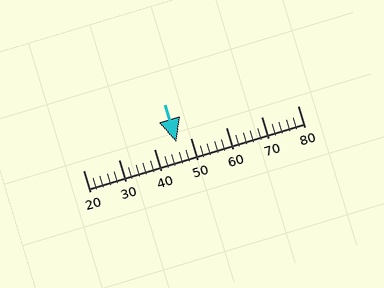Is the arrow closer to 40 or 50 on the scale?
The arrow is closer to 50.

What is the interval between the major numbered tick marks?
The major tick marks are spaced 10 units apart.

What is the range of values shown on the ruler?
The ruler shows values from 20 to 80.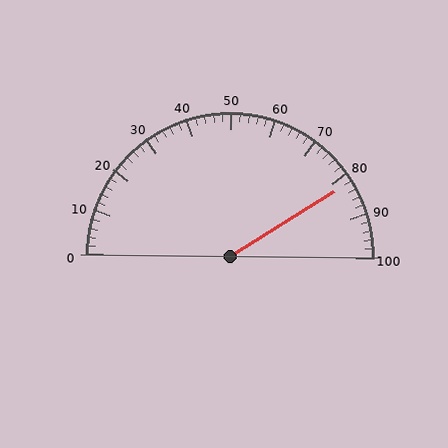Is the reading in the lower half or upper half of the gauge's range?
The reading is in the upper half of the range (0 to 100).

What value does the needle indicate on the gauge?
The needle indicates approximately 82.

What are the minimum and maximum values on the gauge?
The gauge ranges from 0 to 100.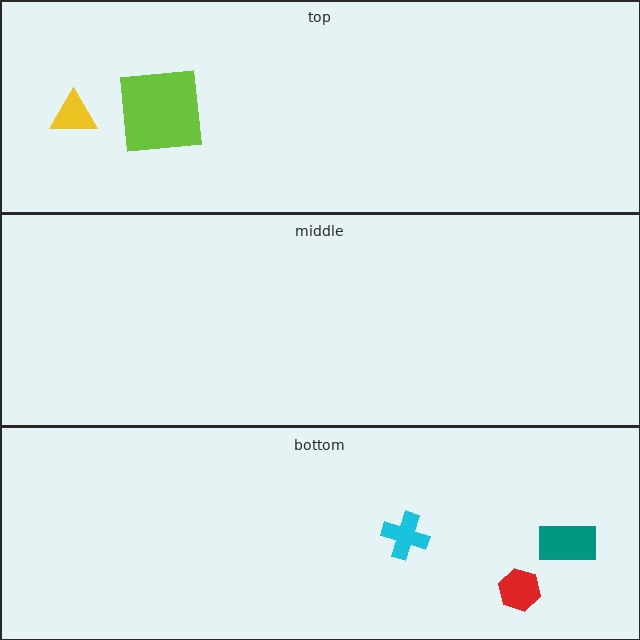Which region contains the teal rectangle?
The bottom region.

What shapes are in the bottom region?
The cyan cross, the red hexagon, the teal rectangle.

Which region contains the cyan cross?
The bottom region.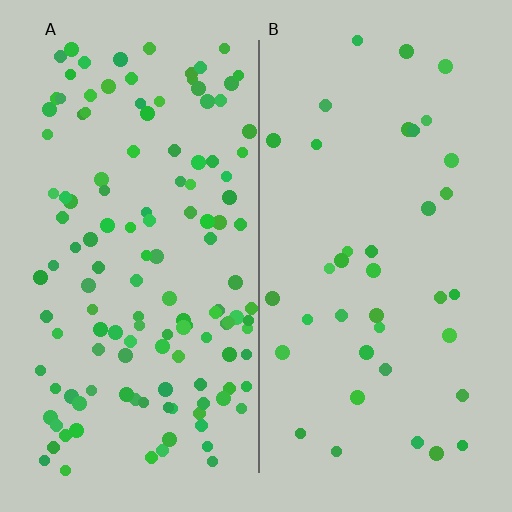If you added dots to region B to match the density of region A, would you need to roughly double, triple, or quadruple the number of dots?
Approximately triple.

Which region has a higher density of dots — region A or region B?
A (the left).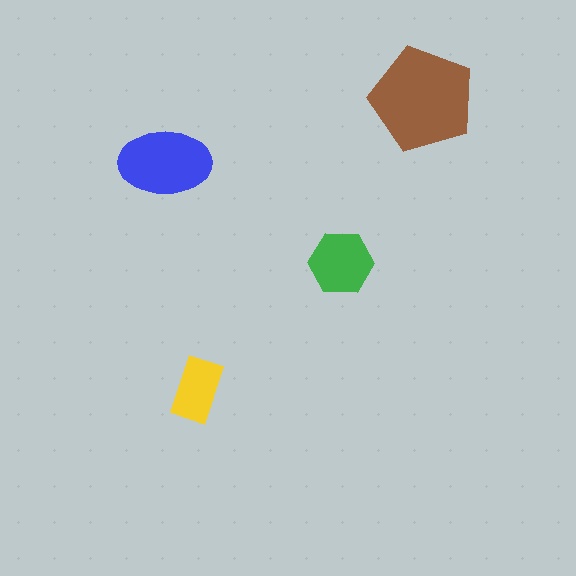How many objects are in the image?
There are 4 objects in the image.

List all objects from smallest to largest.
The yellow rectangle, the green hexagon, the blue ellipse, the brown pentagon.